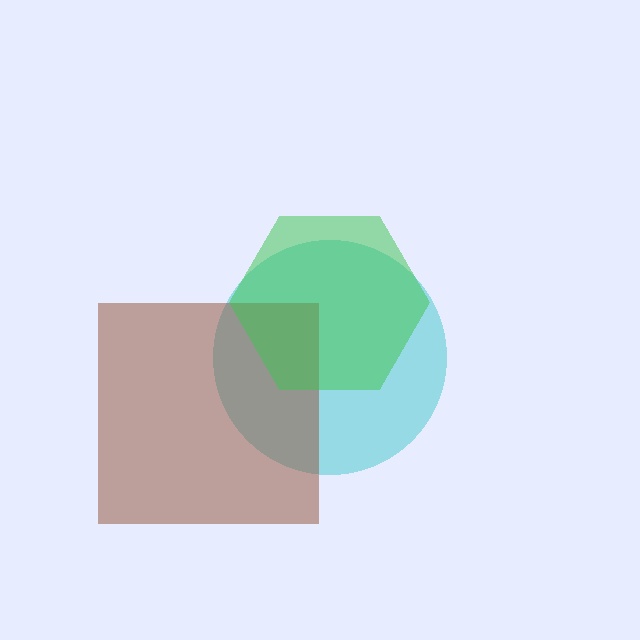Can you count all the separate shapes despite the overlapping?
Yes, there are 3 separate shapes.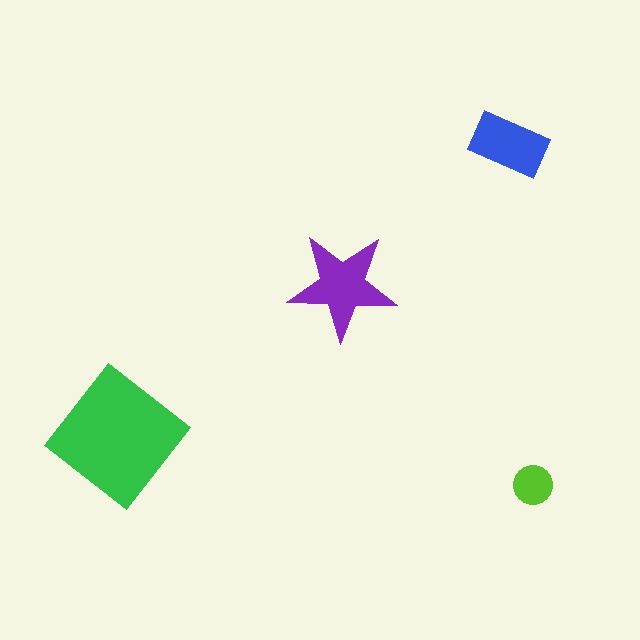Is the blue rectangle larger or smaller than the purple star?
Smaller.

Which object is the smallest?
The lime circle.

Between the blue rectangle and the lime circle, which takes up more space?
The blue rectangle.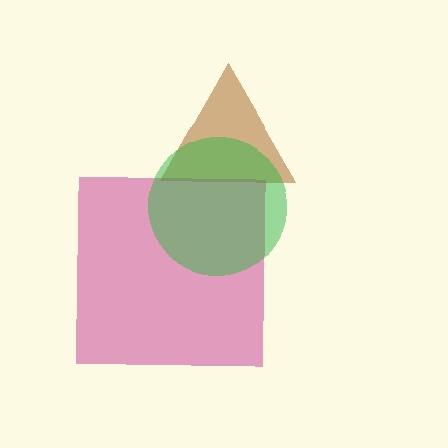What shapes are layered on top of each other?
The layered shapes are: a brown triangle, a magenta square, a green circle.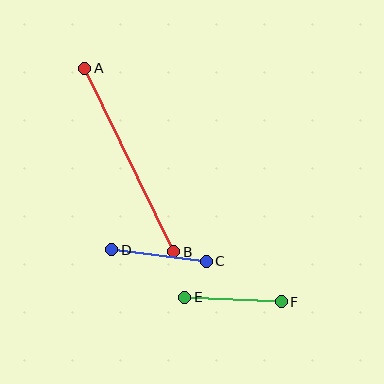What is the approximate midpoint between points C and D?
The midpoint is at approximately (159, 256) pixels.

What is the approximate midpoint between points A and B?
The midpoint is at approximately (129, 160) pixels.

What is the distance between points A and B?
The distance is approximately 204 pixels.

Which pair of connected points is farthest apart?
Points A and B are farthest apart.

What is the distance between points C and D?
The distance is approximately 95 pixels.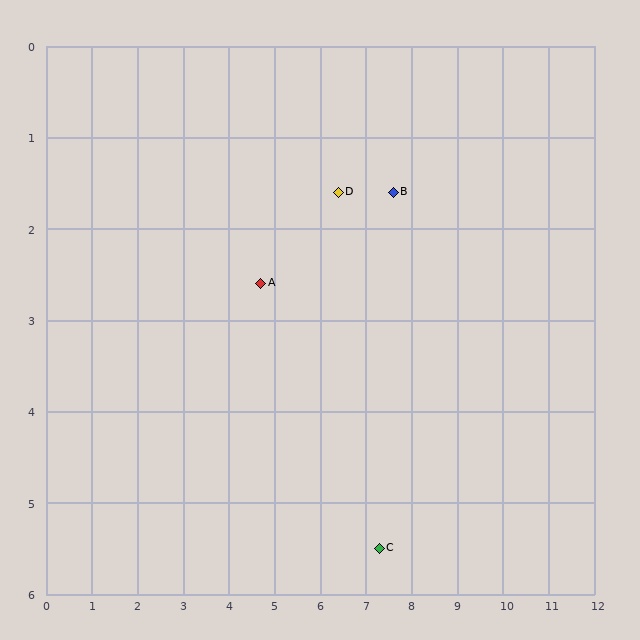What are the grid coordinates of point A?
Point A is at approximately (4.7, 2.6).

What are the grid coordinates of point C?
Point C is at approximately (7.3, 5.5).